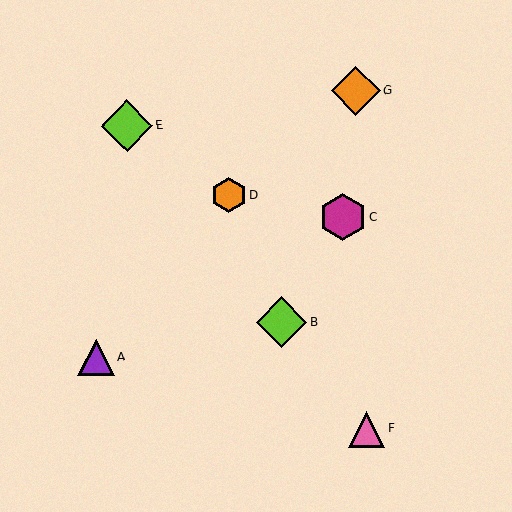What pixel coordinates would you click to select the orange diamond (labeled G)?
Click at (356, 91) to select the orange diamond G.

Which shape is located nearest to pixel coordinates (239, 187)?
The orange hexagon (labeled D) at (229, 195) is nearest to that location.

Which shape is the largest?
The lime diamond (labeled E) is the largest.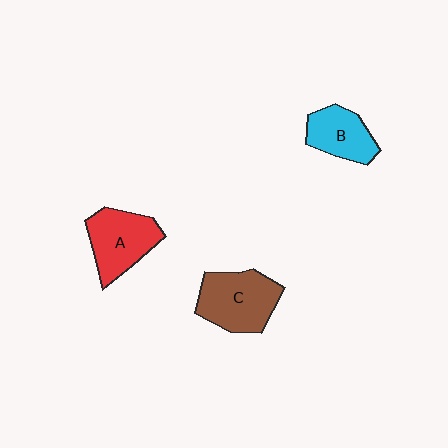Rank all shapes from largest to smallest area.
From largest to smallest: C (brown), A (red), B (cyan).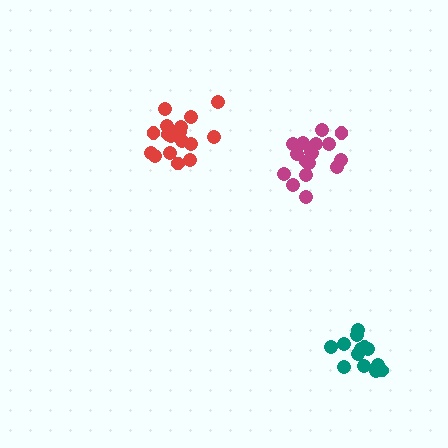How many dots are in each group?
Group 1: 17 dots, Group 2: 13 dots, Group 3: 19 dots (49 total).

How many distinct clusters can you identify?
There are 3 distinct clusters.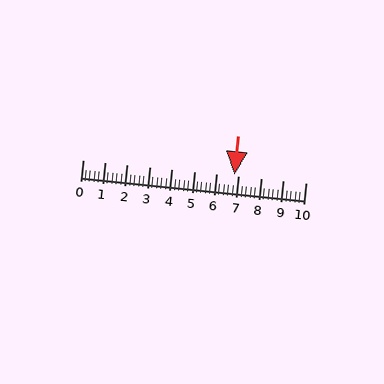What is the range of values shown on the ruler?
The ruler shows values from 0 to 10.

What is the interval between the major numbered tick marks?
The major tick marks are spaced 1 units apart.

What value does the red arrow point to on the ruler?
The red arrow points to approximately 6.8.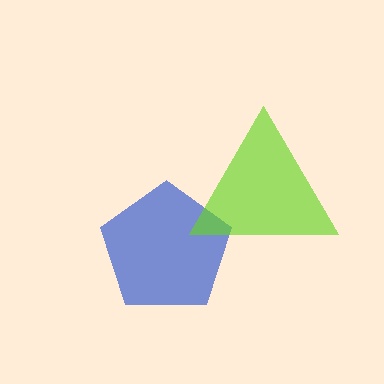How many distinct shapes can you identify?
There are 2 distinct shapes: a blue pentagon, a lime triangle.